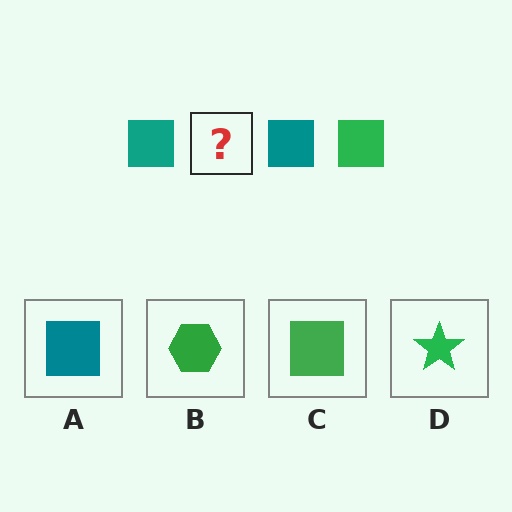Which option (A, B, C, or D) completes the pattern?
C.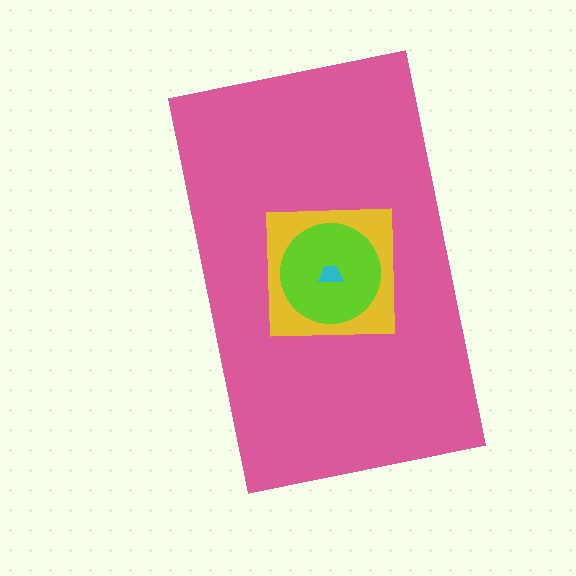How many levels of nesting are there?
4.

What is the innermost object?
The cyan trapezoid.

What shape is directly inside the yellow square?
The lime circle.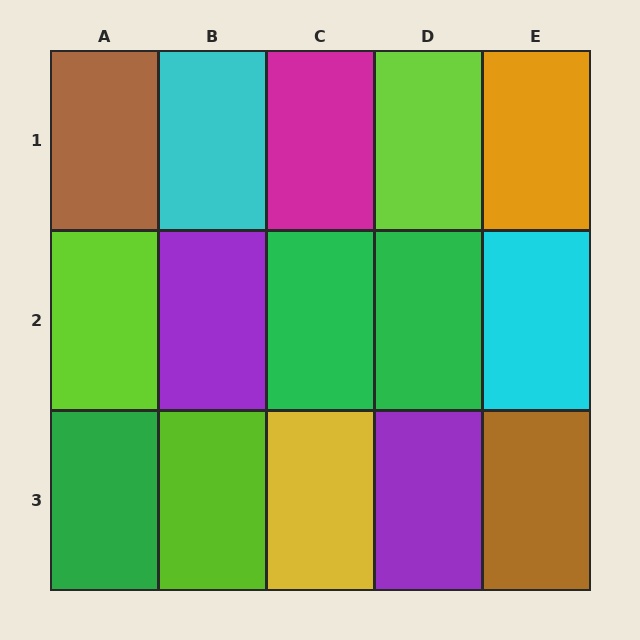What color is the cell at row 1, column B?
Cyan.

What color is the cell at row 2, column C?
Green.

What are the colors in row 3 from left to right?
Green, lime, yellow, purple, brown.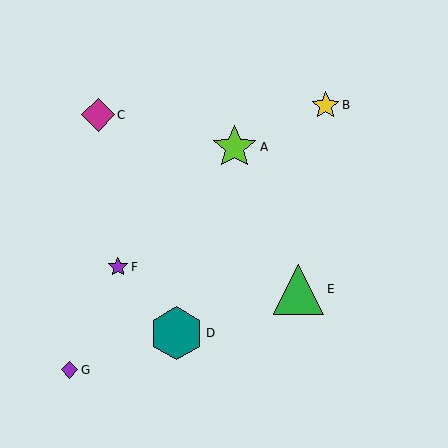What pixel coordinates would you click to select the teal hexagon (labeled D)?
Click at (176, 333) to select the teal hexagon D.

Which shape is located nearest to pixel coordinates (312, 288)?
The green triangle (labeled E) at (299, 289) is nearest to that location.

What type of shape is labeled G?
Shape G is a purple diamond.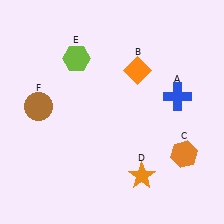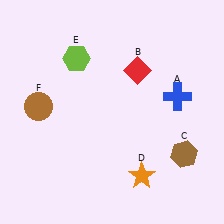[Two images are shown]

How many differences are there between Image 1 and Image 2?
There are 2 differences between the two images.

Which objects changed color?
B changed from orange to red. C changed from orange to brown.